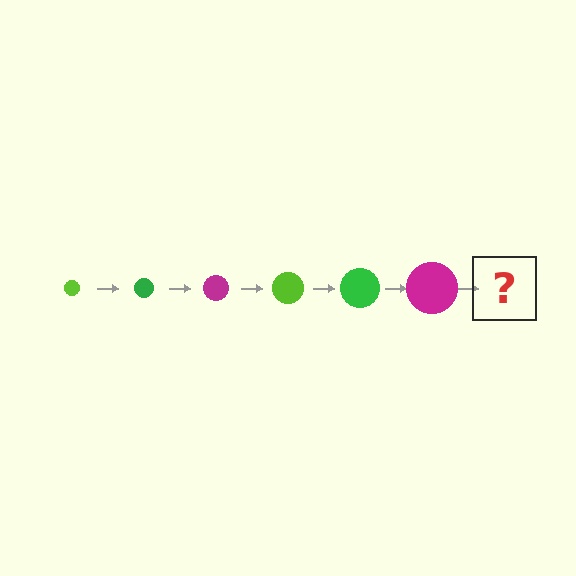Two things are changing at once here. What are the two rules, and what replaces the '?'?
The two rules are that the circle grows larger each step and the color cycles through lime, green, and magenta. The '?' should be a lime circle, larger than the previous one.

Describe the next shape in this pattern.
It should be a lime circle, larger than the previous one.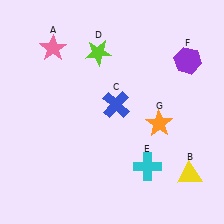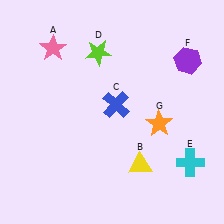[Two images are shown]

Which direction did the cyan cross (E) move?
The cyan cross (E) moved right.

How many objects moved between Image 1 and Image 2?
2 objects moved between the two images.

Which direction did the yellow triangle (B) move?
The yellow triangle (B) moved left.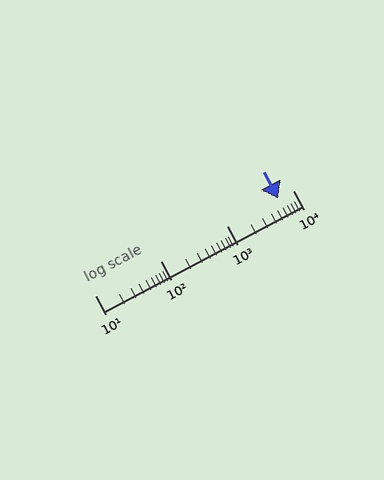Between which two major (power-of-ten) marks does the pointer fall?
The pointer is between 1000 and 10000.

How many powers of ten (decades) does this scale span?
The scale spans 3 decades, from 10 to 10000.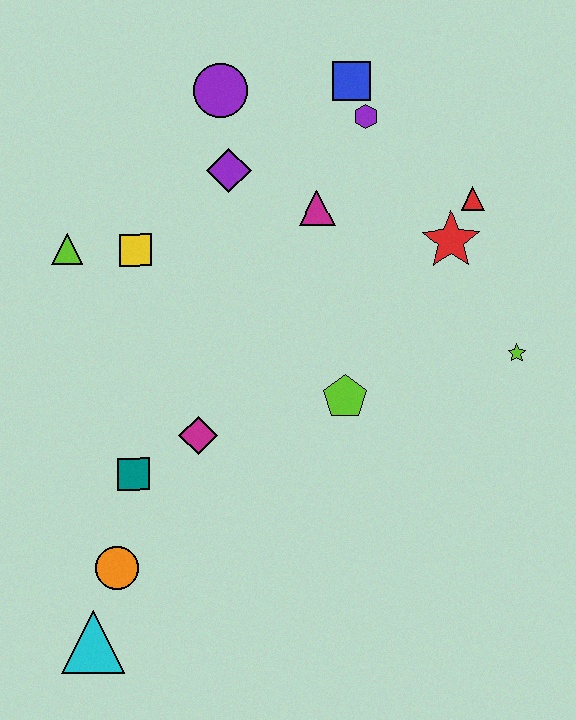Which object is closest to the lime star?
The red star is closest to the lime star.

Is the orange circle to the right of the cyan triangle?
Yes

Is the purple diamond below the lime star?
No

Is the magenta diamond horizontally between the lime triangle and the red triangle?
Yes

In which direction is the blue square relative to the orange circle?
The blue square is above the orange circle.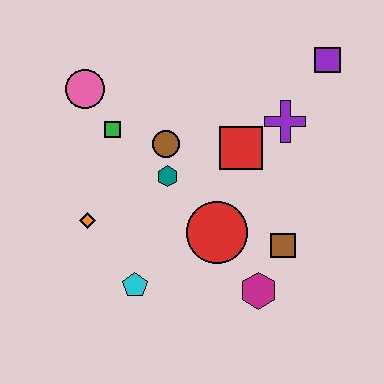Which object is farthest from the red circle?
The purple square is farthest from the red circle.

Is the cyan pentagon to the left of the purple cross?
Yes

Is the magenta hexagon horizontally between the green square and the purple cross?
Yes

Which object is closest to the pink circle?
The green square is closest to the pink circle.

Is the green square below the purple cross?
Yes